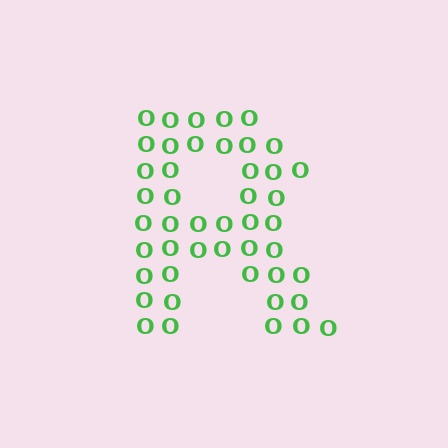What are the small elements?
The small elements are letter O's.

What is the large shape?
The large shape is the letter R.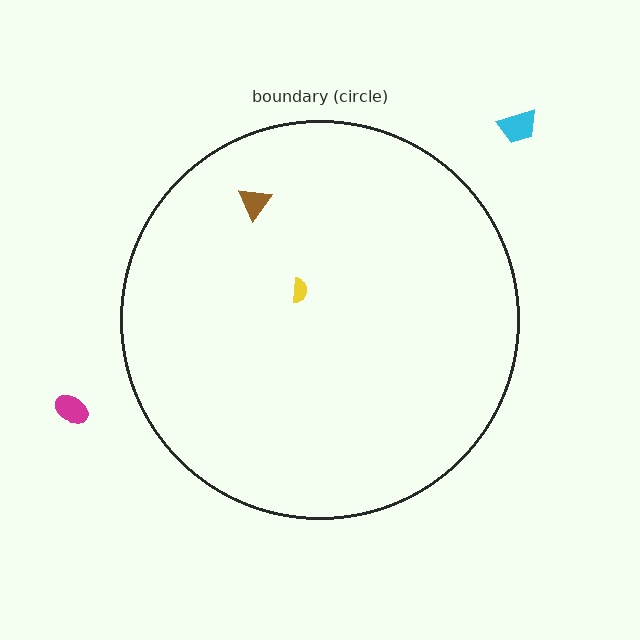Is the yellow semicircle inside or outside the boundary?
Inside.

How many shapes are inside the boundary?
2 inside, 2 outside.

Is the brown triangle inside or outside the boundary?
Inside.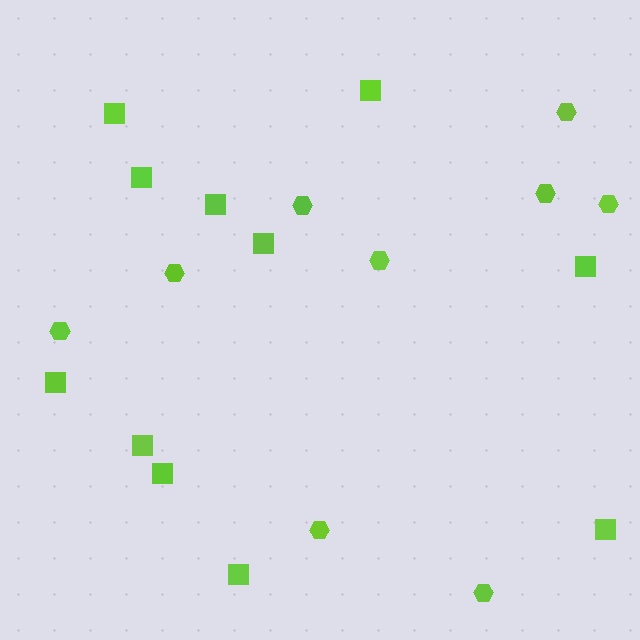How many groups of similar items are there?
There are 2 groups: one group of hexagons (9) and one group of squares (11).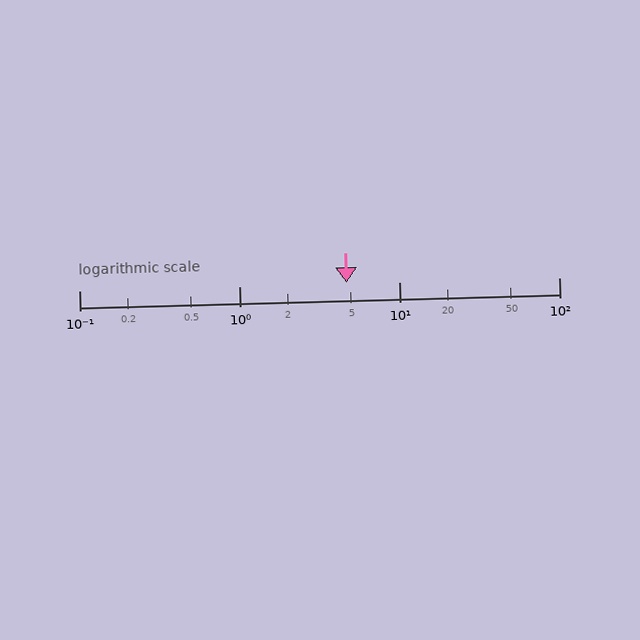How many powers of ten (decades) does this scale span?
The scale spans 3 decades, from 0.1 to 100.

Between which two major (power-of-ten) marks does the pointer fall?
The pointer is between 1 and 10.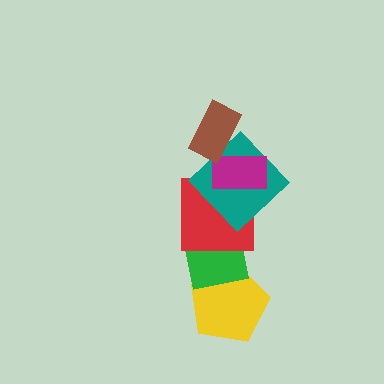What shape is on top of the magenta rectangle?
The brown rectangle is on top of the magenta rectangle.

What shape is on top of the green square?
The red square is on top of the green square.